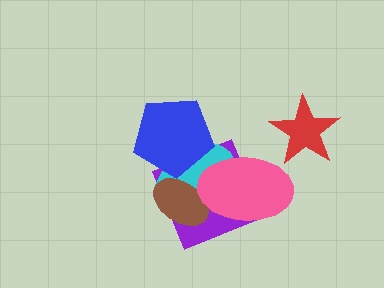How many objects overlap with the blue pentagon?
2 objects overlap with the blue pentagon.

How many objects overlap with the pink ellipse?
3 objects overlap with the pink ellipse.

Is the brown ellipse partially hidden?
Yes, it is partially covered by another shape.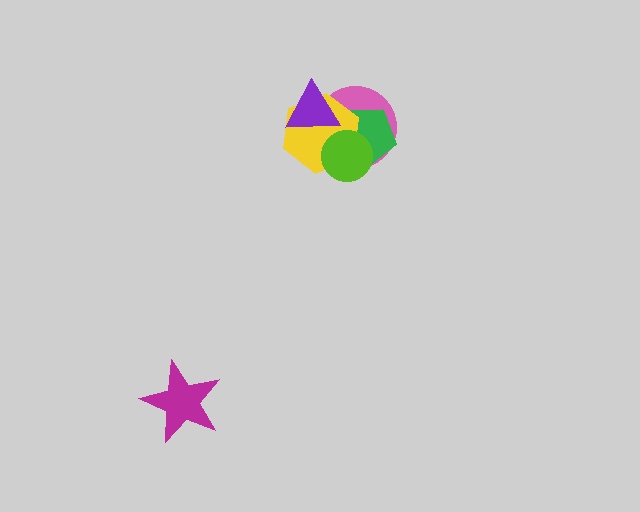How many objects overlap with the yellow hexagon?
4 objects overlap with the yellow hexagon.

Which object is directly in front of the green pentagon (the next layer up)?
The yellow hexagon is directly in front of the green pentagon.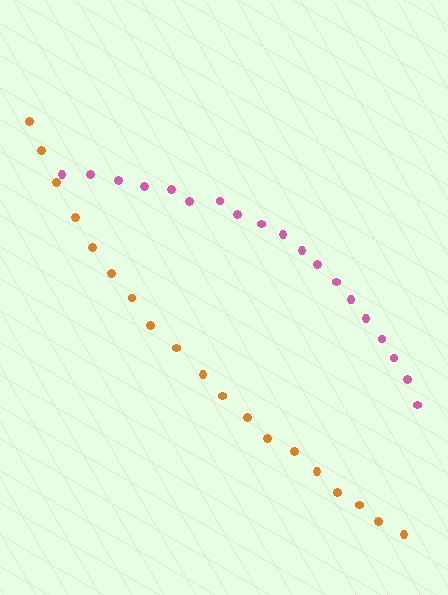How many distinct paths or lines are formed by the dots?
There are 2 distinct paths.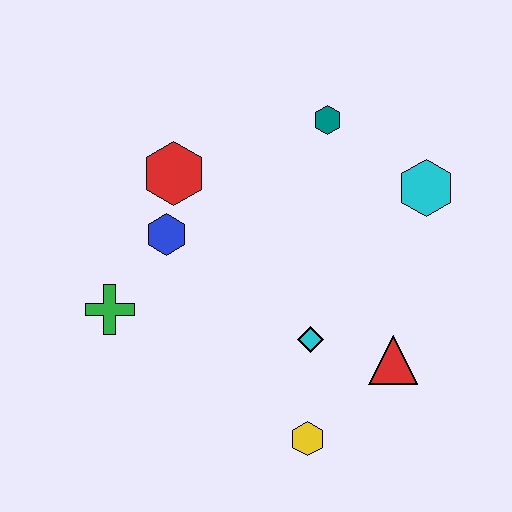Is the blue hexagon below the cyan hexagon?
Yes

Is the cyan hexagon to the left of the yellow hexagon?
No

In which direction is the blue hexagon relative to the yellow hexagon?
The blue hexagon is above the yellow hexagon.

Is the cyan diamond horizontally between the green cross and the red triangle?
Yes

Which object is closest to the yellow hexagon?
The cyan diamond is closest to the yellow hexagon.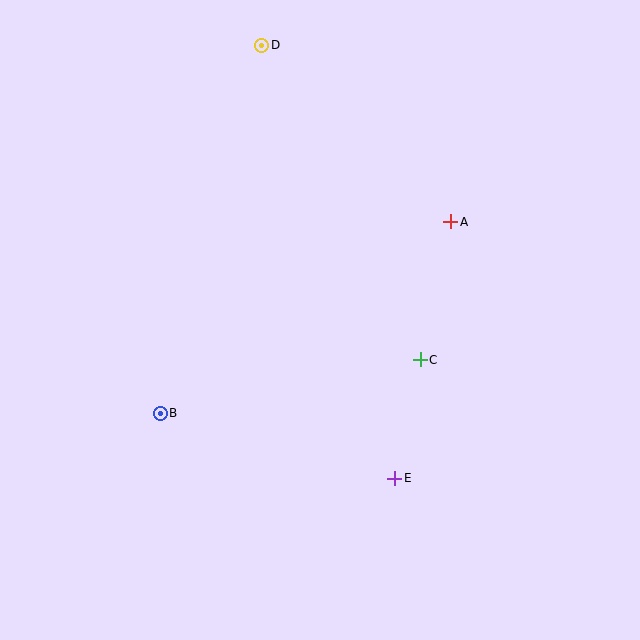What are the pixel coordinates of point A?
Point A is at (451, 222).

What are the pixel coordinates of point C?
Point C is at (420, 360).